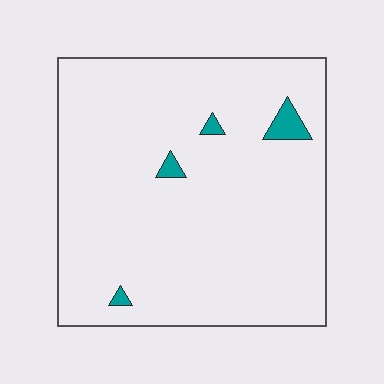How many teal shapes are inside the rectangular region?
4.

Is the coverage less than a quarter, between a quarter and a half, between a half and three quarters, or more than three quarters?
Less than a quarter.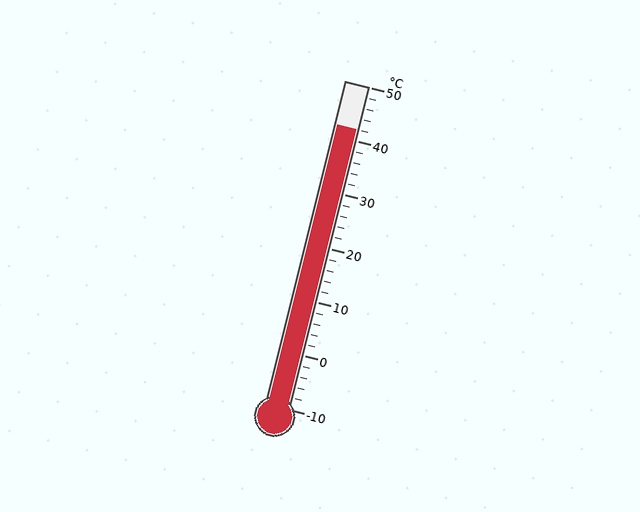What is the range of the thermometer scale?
The thermometer scale ranges from -10°C to 50°C.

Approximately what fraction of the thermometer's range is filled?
The thermometer is filled to approximately 85% of its range.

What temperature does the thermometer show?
The thermometer shows approximately 42°C.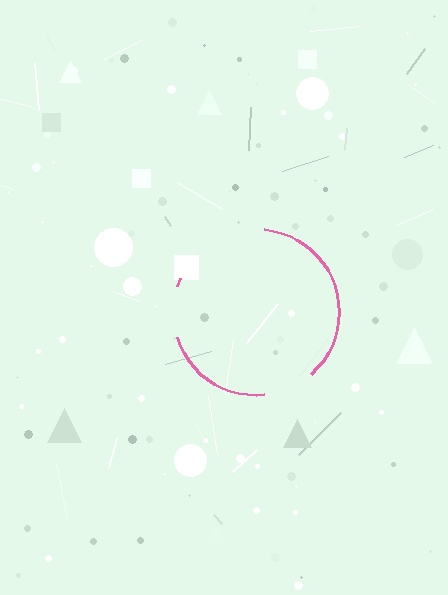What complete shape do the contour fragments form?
The contour fragments form a circle.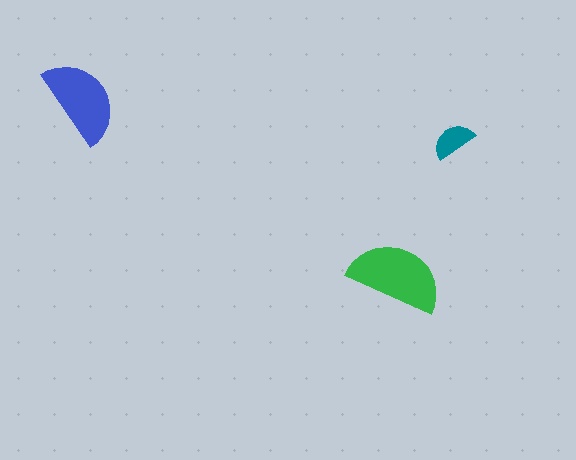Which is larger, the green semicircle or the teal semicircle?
The green one.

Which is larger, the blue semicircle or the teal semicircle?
The blue one.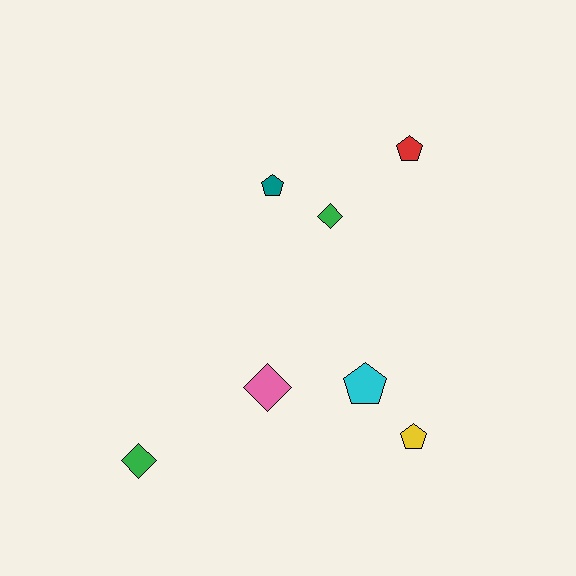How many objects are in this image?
There are 7 objects.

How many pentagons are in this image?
There are 4 pentagons.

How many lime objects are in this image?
There are no lime objects.